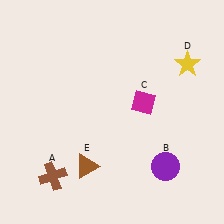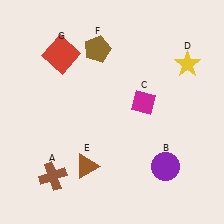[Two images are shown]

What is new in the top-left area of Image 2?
A brown pentagon (F) was added in the top-left area of Image 2.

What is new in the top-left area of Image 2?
A red square (G) was added in the top-left area of Image 2.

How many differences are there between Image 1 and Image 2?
There are 2 differences between the two images.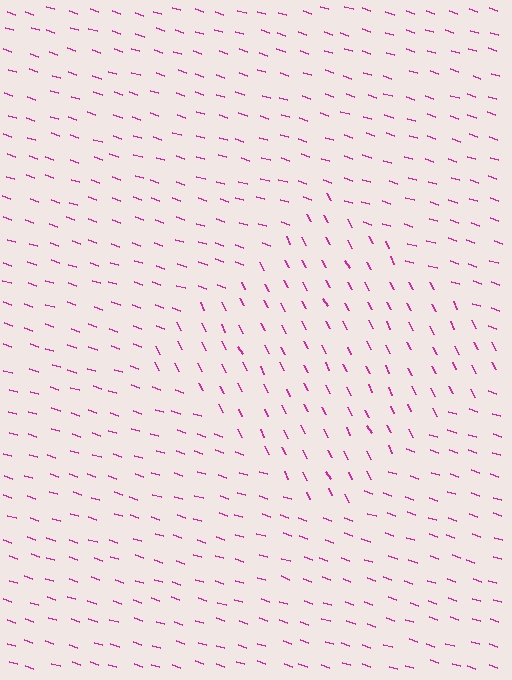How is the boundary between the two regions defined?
The boundary is defined purely by a change in line orientation (approximately 45 degrees difference). All lines are the same color and thickness.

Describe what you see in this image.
The image is filled with small magenta line segments. A diamond region in the image has lines oriented differently from the surrounding lines, creating a visible texture boundary.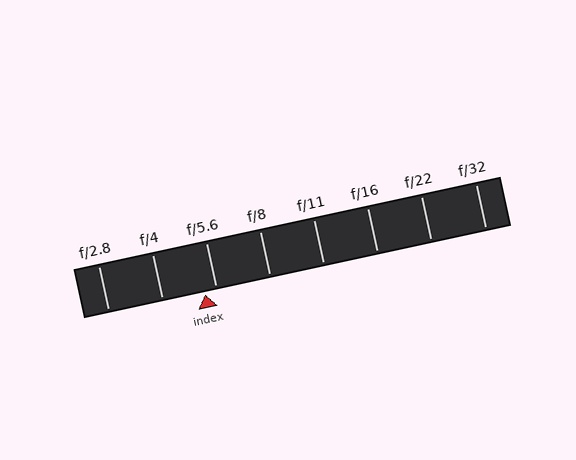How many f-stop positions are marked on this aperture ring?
There are 8 f-stop positions marked.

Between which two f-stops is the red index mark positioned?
The index mark is between f/4 and f/5.6.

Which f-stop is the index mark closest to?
The index mark is closest to f/5.6.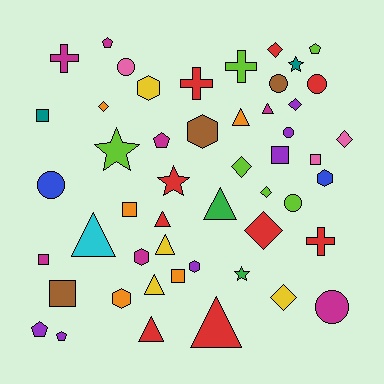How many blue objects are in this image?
There are 2 blue objects.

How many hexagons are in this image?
There are 6 hexagons.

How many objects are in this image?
There are 50 objects.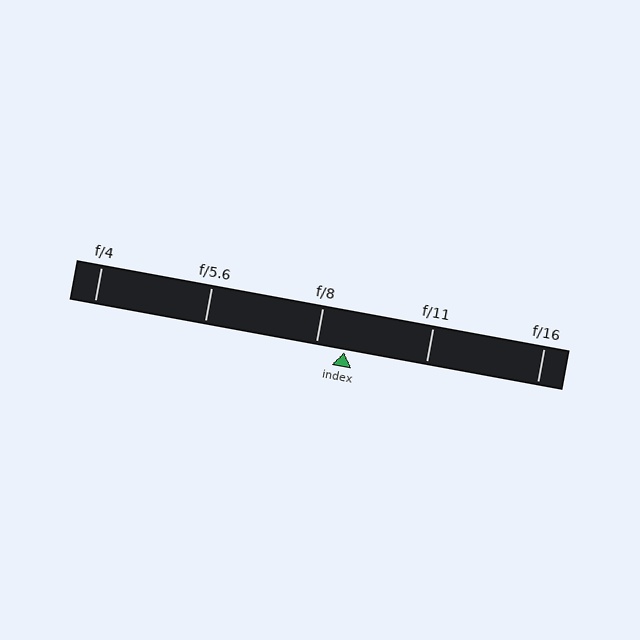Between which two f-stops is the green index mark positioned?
The index mark is between f/8 and f/11.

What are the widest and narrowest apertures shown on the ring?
The widest aperture shown is f/4 and the narrowest is f/16.